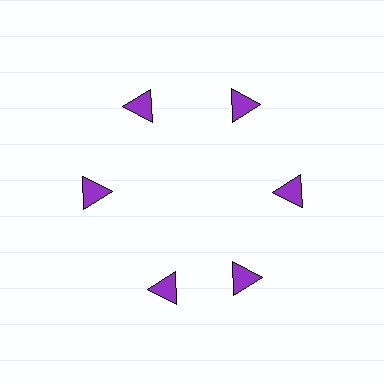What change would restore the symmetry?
The symmetry would be restored by rotating it back into even spacing with its neighbors so that all 6 triangles sit at equal angles and equal distance from the center.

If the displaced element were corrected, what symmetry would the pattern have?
It would have 6-fold rotational symmetry — the pattern would map onto itself every 60 degrees.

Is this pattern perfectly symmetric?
No. The 6 purple triangles are arranged in a ring, but one element near the 7 o'clock position is rotated out of alignment along the ring, breaking the 6-fold rotational symmetry.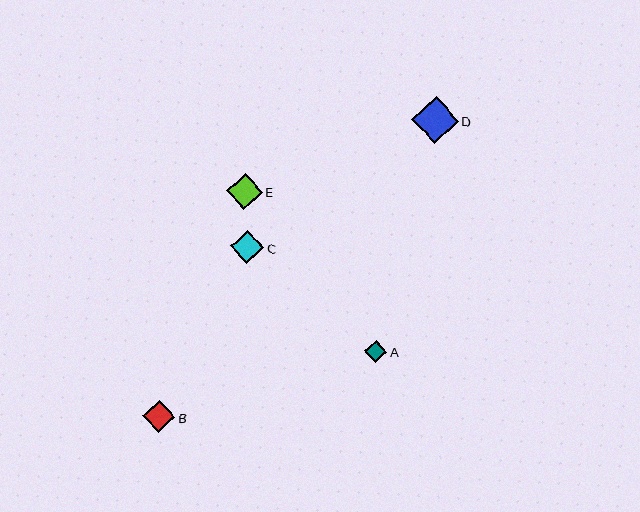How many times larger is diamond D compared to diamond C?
Diamond D is approximately 1.4 times the size of diamond C.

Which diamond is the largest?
Diamond D is the largest with a size of approximately 46 pixels.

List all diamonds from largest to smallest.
From largest to smallest: D, E, C, B, A.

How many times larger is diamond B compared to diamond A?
Diamond B is approximately 1.5 times the size of diamond A.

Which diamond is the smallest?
Diamond A is the smallest with a size of approximately 22 pixels.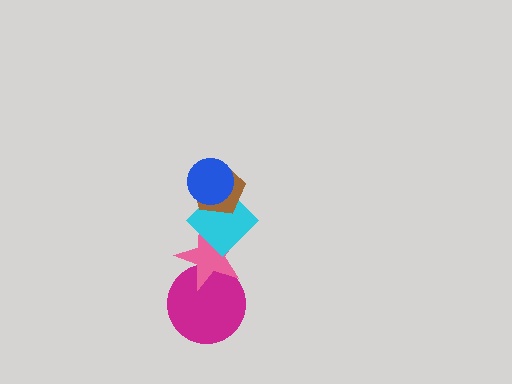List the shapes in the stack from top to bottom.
From top to bottom: the blue circle, the brown pentagon, the cyan diamond, the pink star, the magenta circle.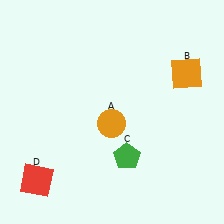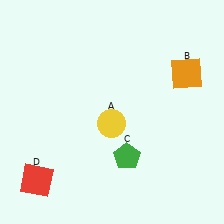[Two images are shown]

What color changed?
The circle (A) changed from orange in Image 1 to yellow in Image 2.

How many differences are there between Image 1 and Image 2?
There is 1 difference between the two images.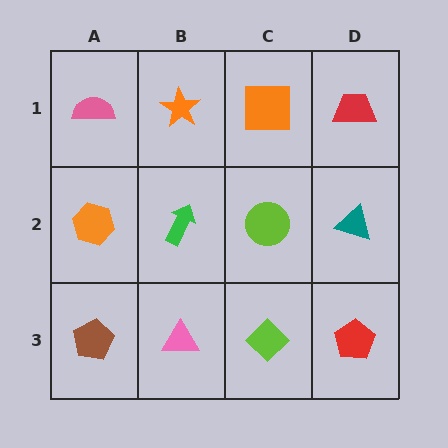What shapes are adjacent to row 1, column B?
A green arrow (row 2, column B), a pink semicircle (row 1, column A), an orange square (row 1, column C).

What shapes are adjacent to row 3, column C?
A lime circle (row 2, column C), a pink triangle (row 3, column B), a red pentagon (row 3, column D).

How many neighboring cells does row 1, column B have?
3.